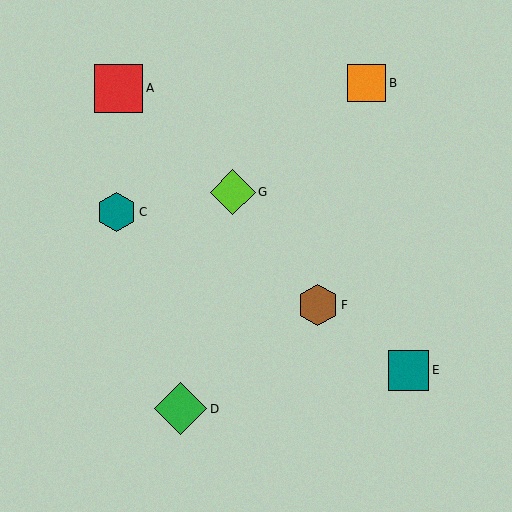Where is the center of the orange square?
The center of the orange square is at (367, 83).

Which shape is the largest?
The green diamond (labeled D) is the largest.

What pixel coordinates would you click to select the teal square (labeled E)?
Click at (408, 370) to select the teal square E.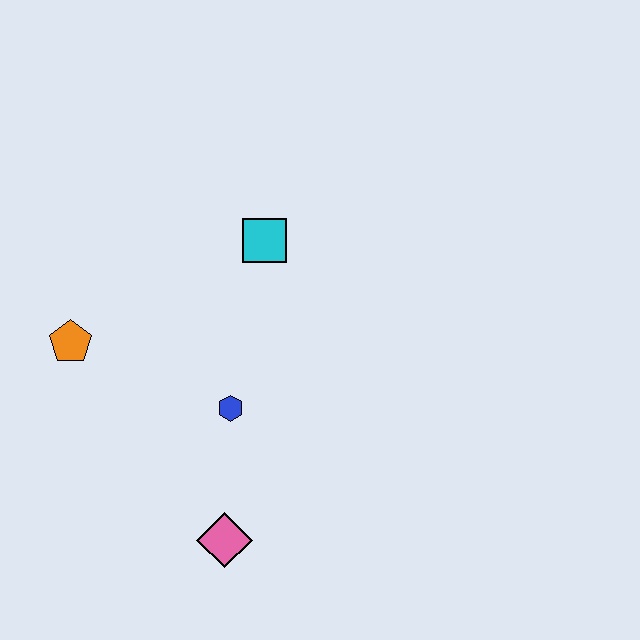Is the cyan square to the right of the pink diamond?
Yes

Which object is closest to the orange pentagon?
The blue hexagon is closest to the orange pentagon.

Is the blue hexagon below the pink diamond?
No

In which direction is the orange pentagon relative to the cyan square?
The orange pentagon is to the left of the cyan square.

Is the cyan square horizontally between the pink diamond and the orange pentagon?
No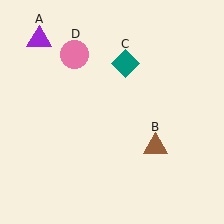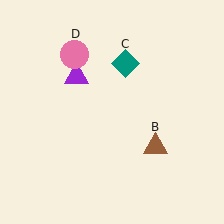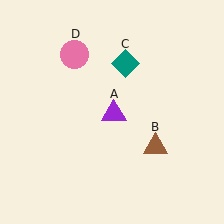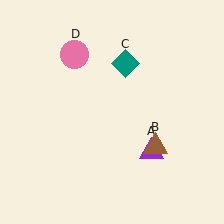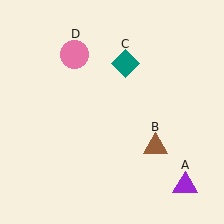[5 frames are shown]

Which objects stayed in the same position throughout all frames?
Brown triangle (object B) and teal diamond (object C) and pink circle (object D) remained stationary.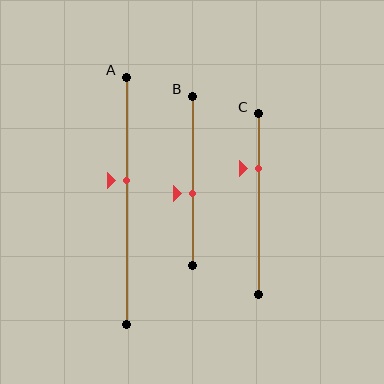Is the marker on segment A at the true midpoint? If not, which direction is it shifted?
No, the marker on segment A is shifted upward by about 8% of the segment length.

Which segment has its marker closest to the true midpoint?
Segment B has its marker closest to the true midpoint.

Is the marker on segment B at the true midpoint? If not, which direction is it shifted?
No, the marker on segment B is shifted downward by about 7% of the segment length.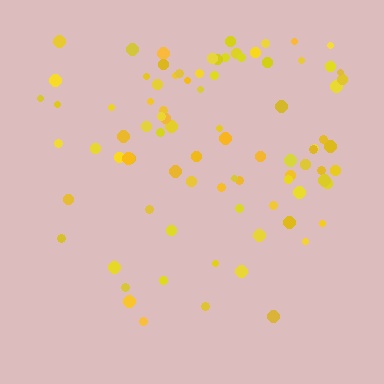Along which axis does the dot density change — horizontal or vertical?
Vertical.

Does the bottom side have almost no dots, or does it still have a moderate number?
Still a moderate number, just noticeably fewer than the top.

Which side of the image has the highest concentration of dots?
The top.